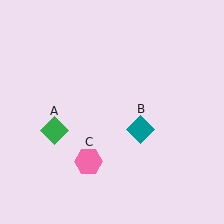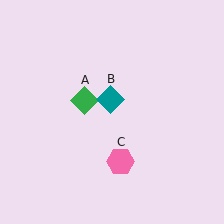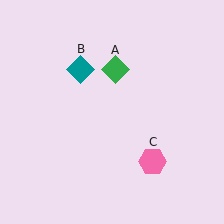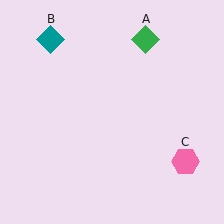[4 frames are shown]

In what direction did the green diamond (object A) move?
The green diamond (object A) moved up and to the right.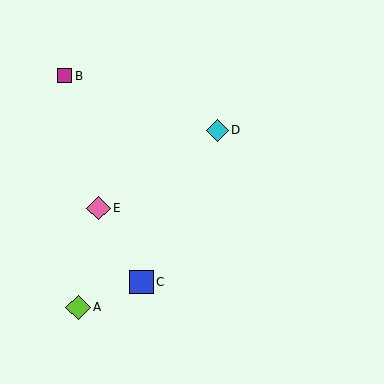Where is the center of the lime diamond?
The center of the lime diamond is at (78, 307).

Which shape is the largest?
The lime diamond (labeled A) is the largest.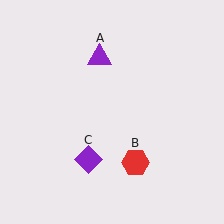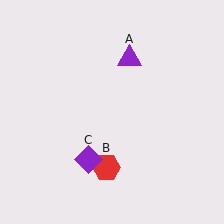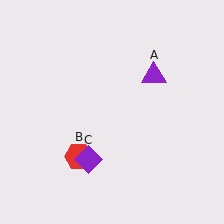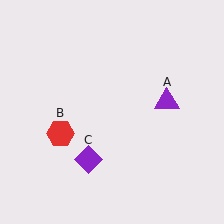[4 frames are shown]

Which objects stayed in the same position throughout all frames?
Purple diamond (object C) remained stationary.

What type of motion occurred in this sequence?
The purple triangle (object A), red hexagon (object B) rotated clockwise around the center of the scene.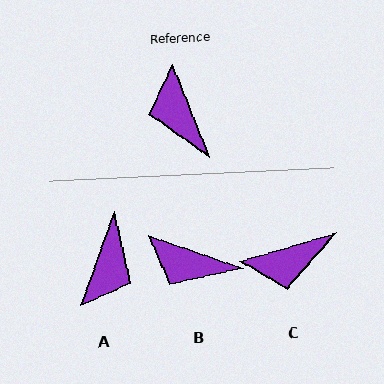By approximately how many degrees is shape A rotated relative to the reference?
Approximately 138 degrees counter-clockwise.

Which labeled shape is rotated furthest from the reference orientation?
A, about 138 degrees away.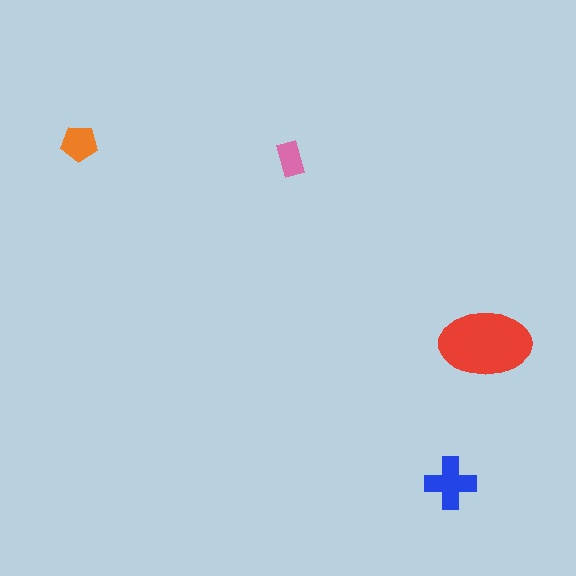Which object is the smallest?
The pink rectangle.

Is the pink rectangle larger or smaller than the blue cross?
Smaller.